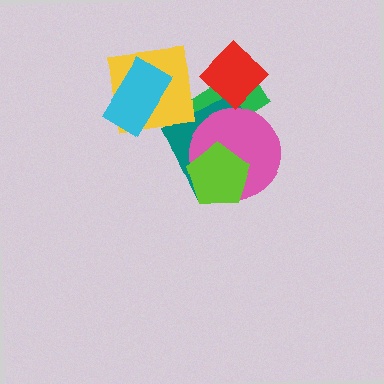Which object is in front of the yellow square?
The cyan rectangle is in front of the yellow square.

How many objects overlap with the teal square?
3 objects overlap with the teal square.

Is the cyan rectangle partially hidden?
No, no other shape covers it.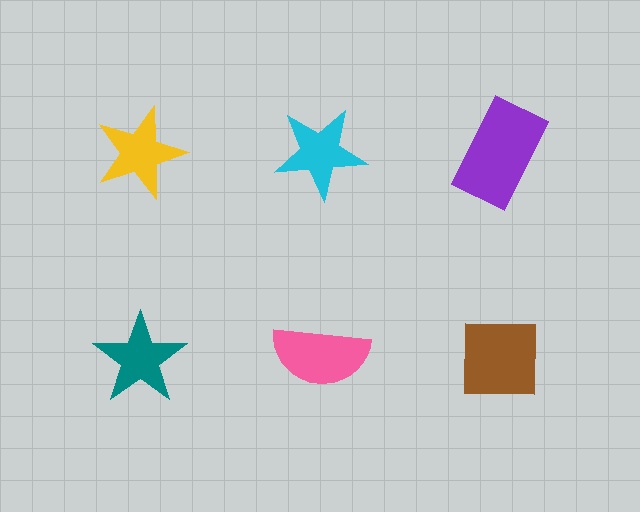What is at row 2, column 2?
A pink semicircle.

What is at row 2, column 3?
A brown square.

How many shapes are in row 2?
3 shapes.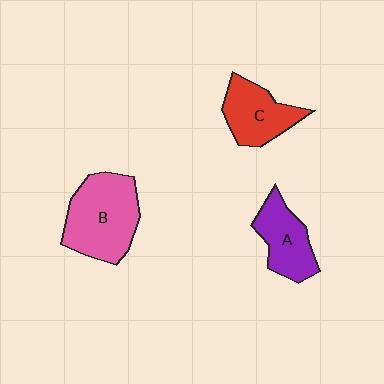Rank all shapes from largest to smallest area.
From largest to smallest: B (pink), C (red), A (purple).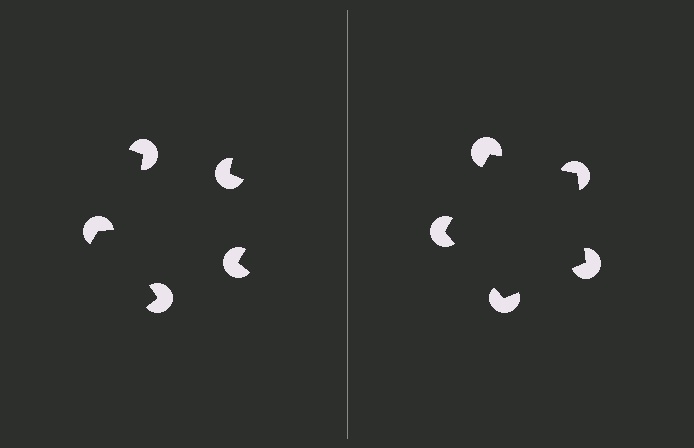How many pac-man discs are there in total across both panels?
10 — 5 on each side.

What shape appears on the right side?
An illusory pentagon.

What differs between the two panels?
The pac-man discs are positioned identically on both sides; only the wedge orientations differ. On the right they align to a pentagon; on the left they are misaligned.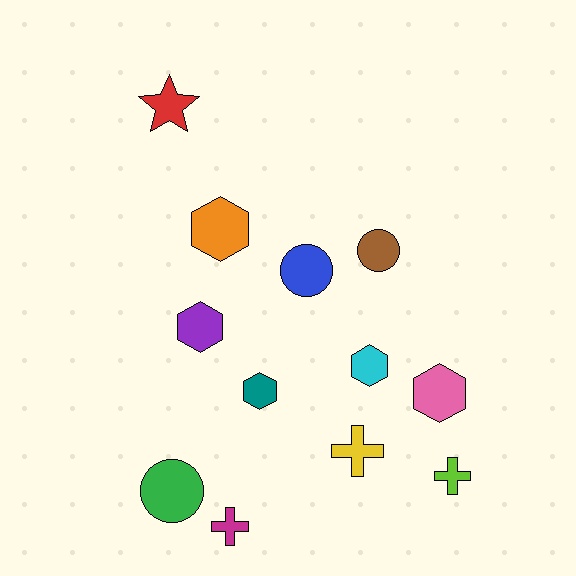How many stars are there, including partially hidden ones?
There is 1 star.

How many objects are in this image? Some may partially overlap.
There are 12 objects.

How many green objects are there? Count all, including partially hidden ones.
There is 1 green object.